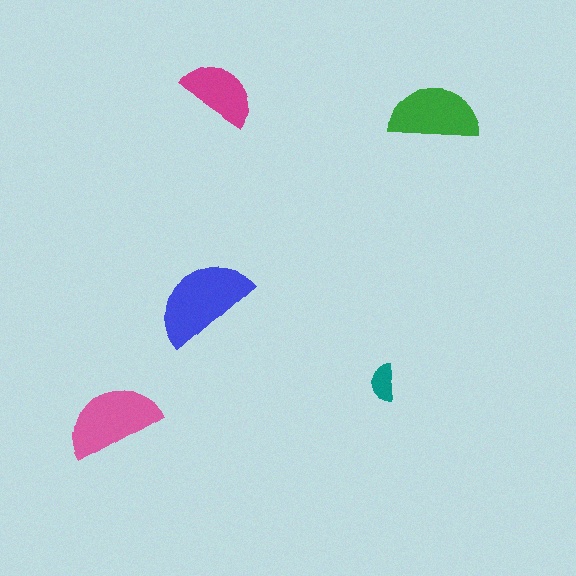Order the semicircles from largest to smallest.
the blue one, the pink one, the green one, the magenta one, the teal one.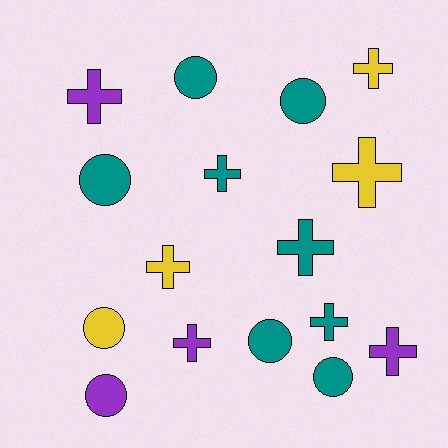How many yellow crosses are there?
There are 3 yellow crosses.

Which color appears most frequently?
Teal, with 8 objects.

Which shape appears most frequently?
Cross, with 9 objects.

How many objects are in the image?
There are 16 objects.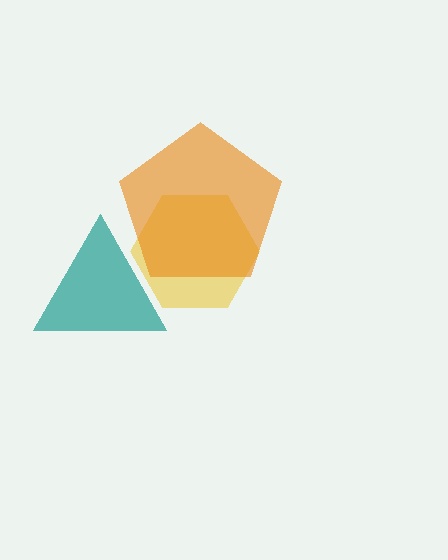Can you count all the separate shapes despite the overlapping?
Yes, there are 3 separate shapes.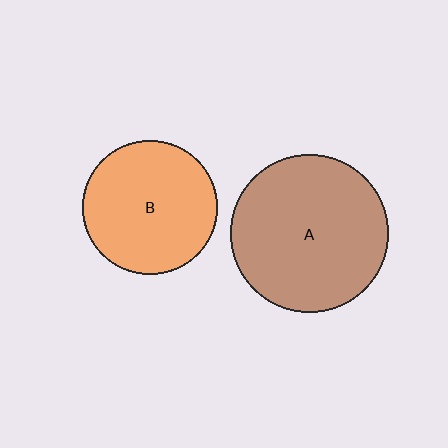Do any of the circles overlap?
No, none of the circles overlap.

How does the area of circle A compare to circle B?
Approximately 1.4 times.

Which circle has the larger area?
Circle A (brown).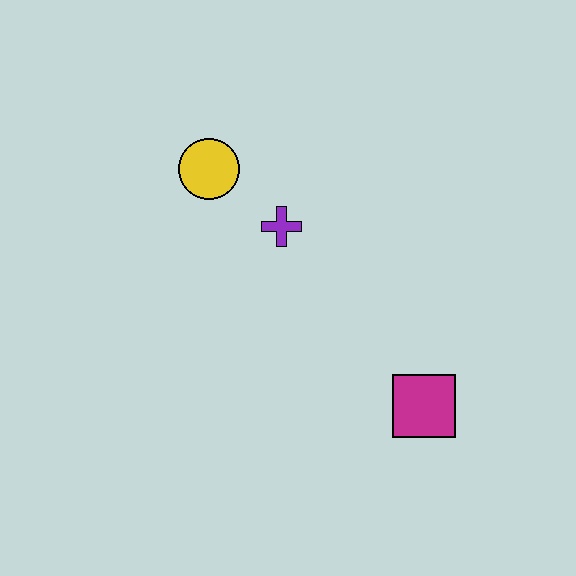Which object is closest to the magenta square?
The purple cross is closest to the magenta square.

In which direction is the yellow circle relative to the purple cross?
The yellow circle is to the left of the purple cross.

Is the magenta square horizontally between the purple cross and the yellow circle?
No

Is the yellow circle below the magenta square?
No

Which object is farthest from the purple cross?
The magenta square is farthest from the purple cross.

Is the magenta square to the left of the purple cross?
No